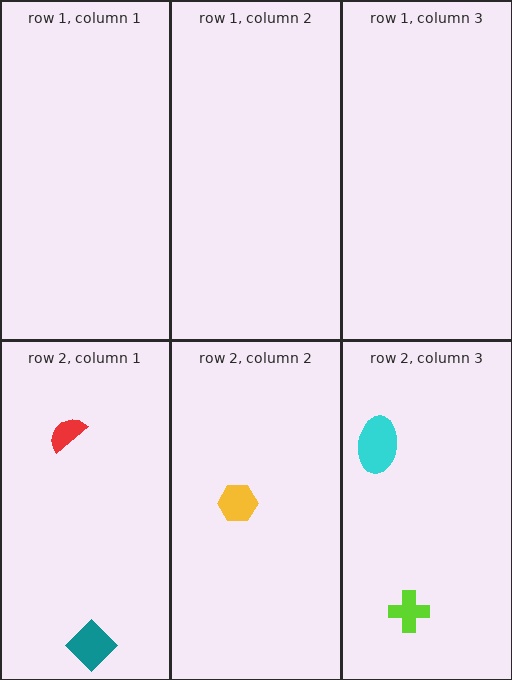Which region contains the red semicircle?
The row 2, column 1 region.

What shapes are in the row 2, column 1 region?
The teal diamond, the red semicircle.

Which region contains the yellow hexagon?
The row 2, column 2 region.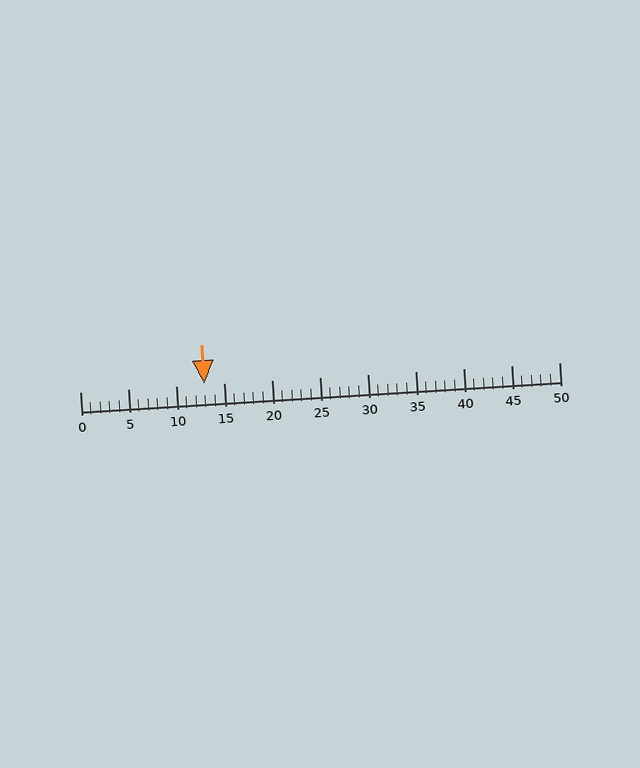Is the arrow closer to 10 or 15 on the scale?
The arrow is closer to 15.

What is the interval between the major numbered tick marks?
The major tick marks are spaced 5 units apart.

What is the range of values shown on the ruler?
The ruler shows values from 0 to 50.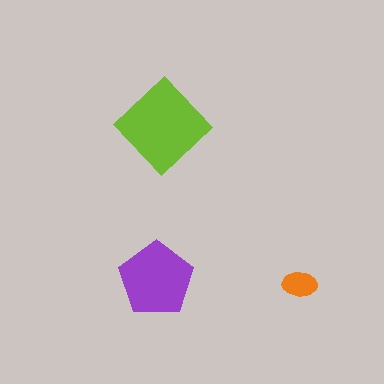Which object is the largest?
The lime diamond.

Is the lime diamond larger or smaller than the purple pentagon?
Larger.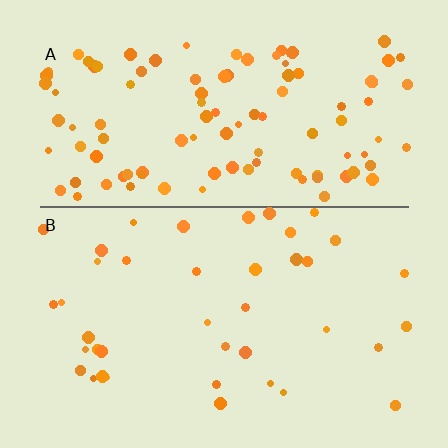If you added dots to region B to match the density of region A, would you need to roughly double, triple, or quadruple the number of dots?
Approximately triple.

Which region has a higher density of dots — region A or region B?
A (the top).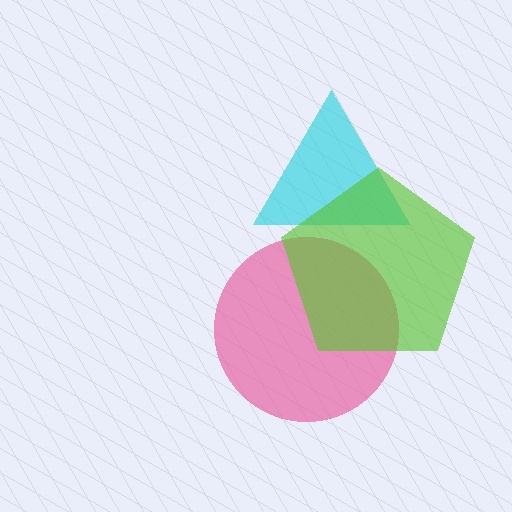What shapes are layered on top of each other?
The layered shapes are: a pink circle, a cyan triangle, a lime pentagon.